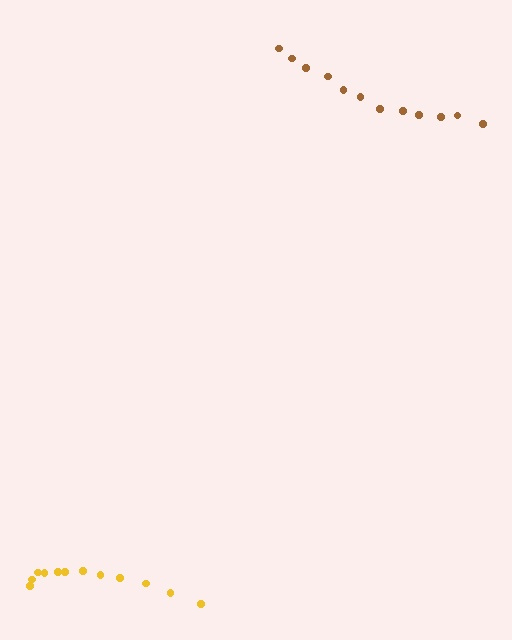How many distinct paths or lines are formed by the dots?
There are 2 distinct paths.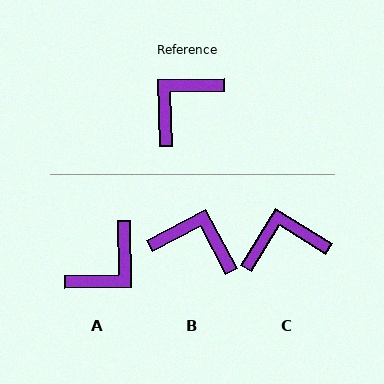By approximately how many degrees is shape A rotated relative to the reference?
Approximately 179 degrees counter-clockwise.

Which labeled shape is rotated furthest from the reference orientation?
A, about 179 degrees away.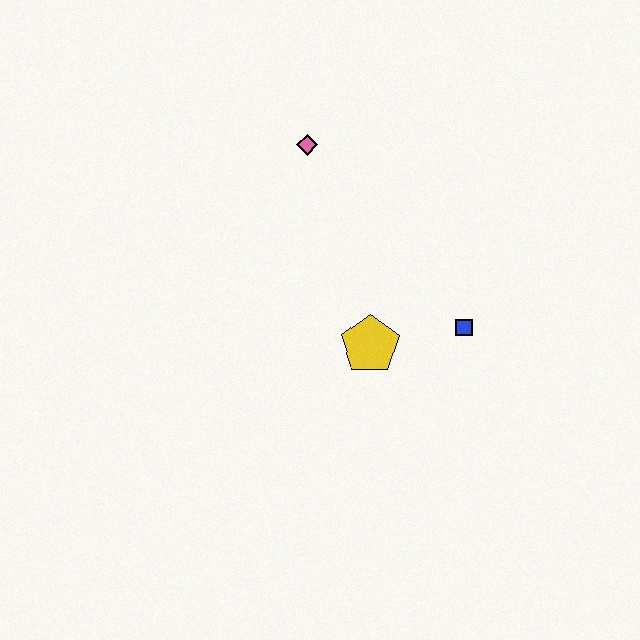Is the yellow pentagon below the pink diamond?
Yes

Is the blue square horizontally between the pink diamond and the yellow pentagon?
No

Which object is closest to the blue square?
The yellow pentagon is closest to the blue square.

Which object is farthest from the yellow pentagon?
The pink diamond is farthest from the yellow pentagon.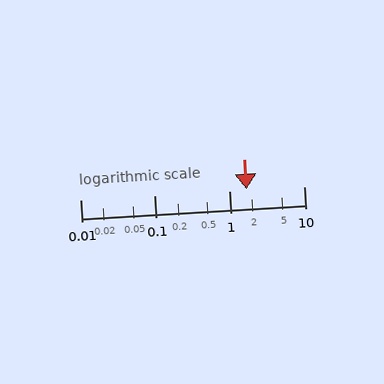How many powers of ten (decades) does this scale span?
The scale spans 3 decades, from 0.01 to 10.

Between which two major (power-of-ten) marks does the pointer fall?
The pointer is between 1 and 10.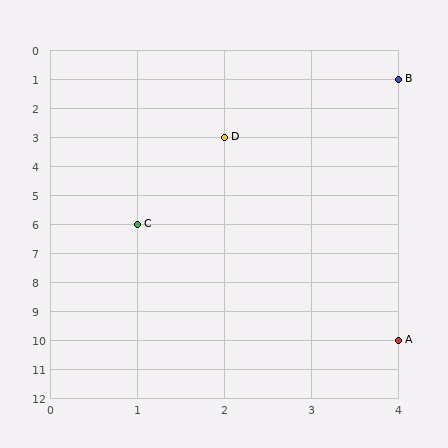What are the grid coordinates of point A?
Point A is at grid coordinates (4, 10).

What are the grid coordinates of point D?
Point D is at grid coordinates (2, 3).